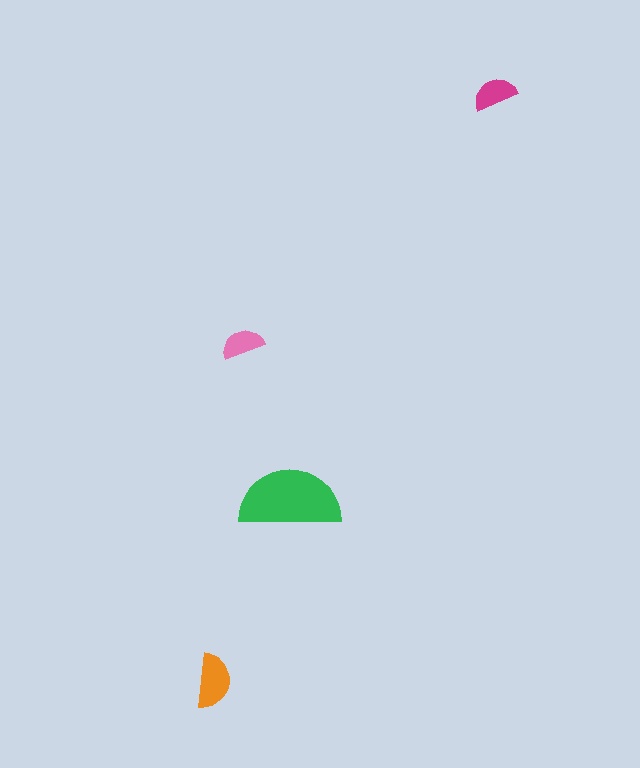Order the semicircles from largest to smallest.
the green one, the orange one, the magenta one, the pink one.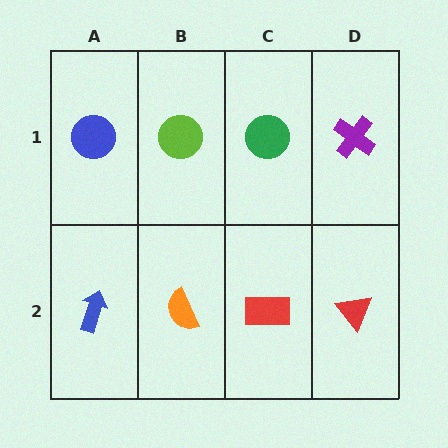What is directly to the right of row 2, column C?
A red triangle.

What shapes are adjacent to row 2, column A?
A blue circle (row 1, column A), an orange semicircle (row 2, column B).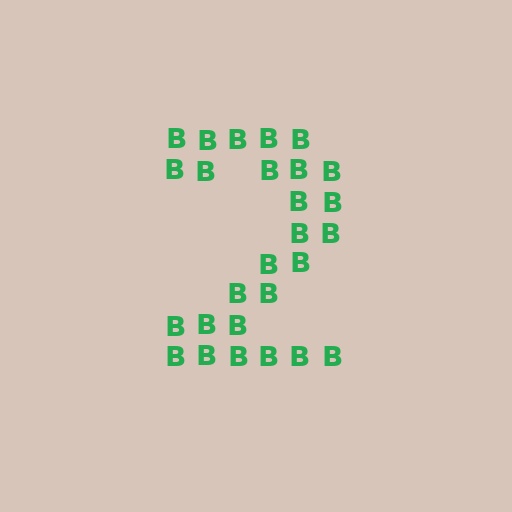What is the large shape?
The large shape is the digit 2.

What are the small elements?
The small elements are letter B's.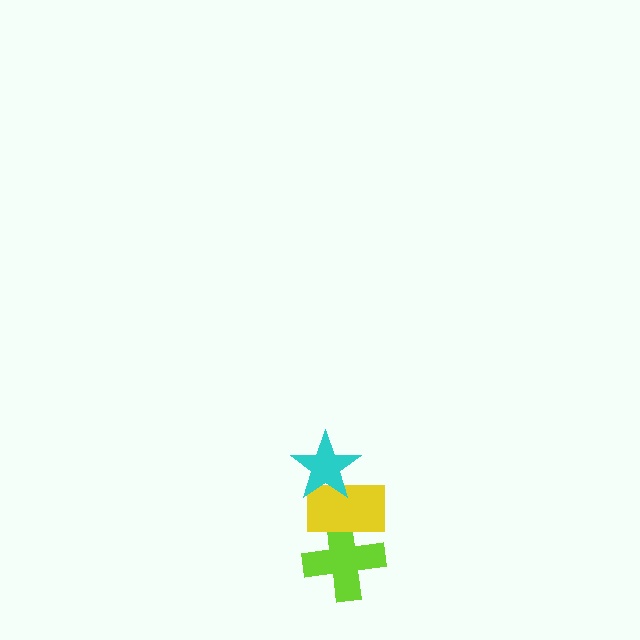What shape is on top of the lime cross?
The yellow rectangle is on top of the lime cross.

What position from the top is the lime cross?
The lime cross is 3rd from the top.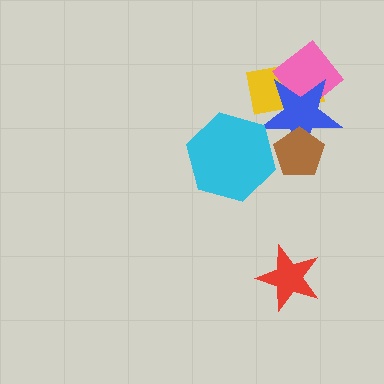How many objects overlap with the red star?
0 objects overlap with the red star.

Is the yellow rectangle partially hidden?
Yes, it is partially covered by another shape.